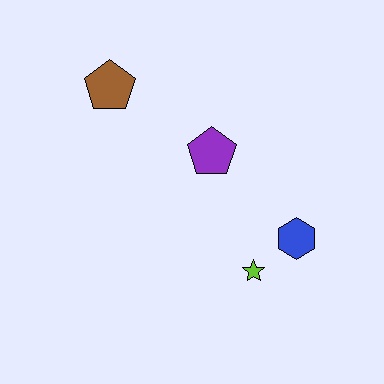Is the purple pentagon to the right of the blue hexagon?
No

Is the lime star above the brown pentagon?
No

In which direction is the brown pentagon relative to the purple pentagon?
The brown pentagon is to the left of the purple pentagon.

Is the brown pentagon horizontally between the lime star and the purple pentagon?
No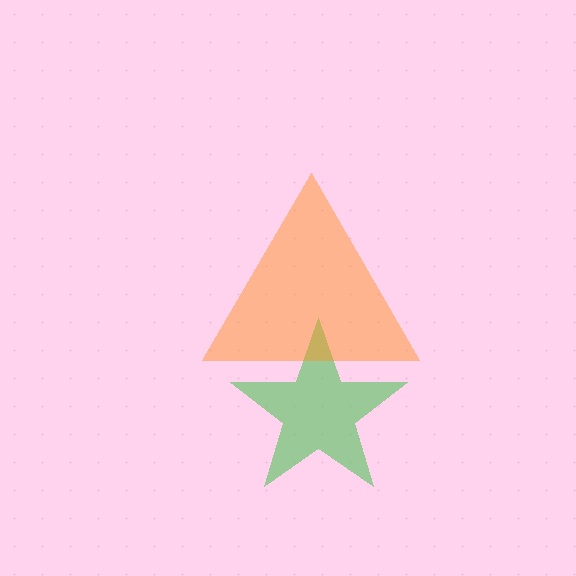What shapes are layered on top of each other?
The layered shapes are: a green star, an orange triangle.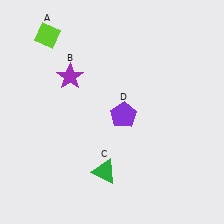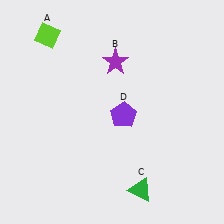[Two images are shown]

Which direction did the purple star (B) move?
The purple star (B) moved right.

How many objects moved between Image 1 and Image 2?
2 objects moved between the two images.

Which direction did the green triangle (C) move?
The green triangle (C) moved right.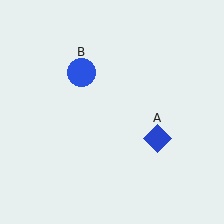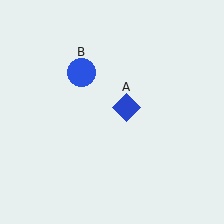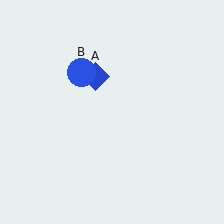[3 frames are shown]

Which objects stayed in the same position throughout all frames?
Blue circle (object B) remained stationary.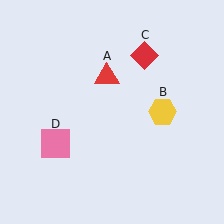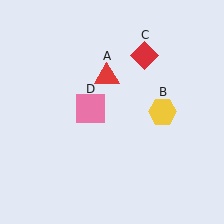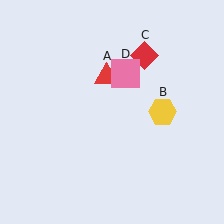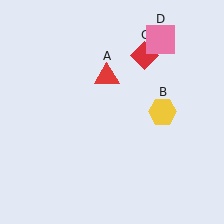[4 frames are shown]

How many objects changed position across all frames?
1 object changed position: pink square (object D).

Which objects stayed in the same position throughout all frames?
Red triangle (object A) and yellow hexagon (object B) and red diamond (object C) remained stationary.